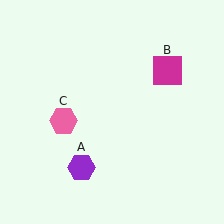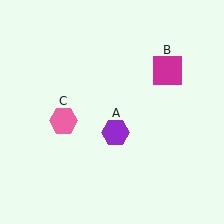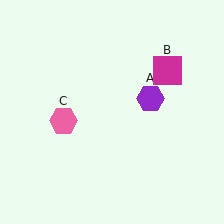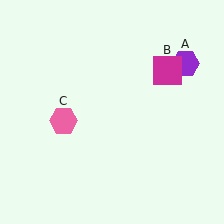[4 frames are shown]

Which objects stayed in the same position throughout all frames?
Magenta square (object B) and pink hexagon (object C) remained stationary.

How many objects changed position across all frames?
1 object changed position: purple hexagon (object A).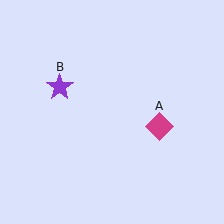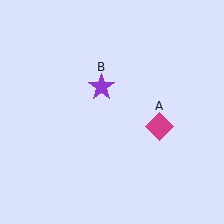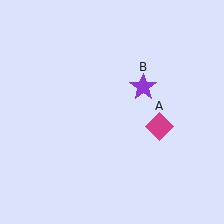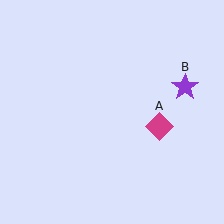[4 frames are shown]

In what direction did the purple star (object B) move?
The purple star (object B) moved right.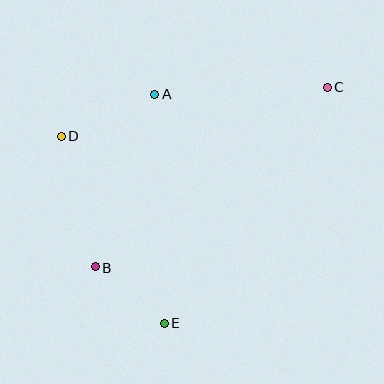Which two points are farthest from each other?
Points B and C are farthest from each other.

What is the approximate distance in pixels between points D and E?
The distance between D and E is approximately 213 pixels.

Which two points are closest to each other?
Points B and E are closest to each other.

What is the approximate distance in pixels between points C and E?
The distance between C and E is approximately 286 pixels.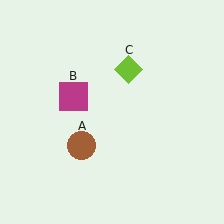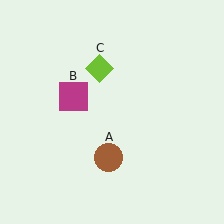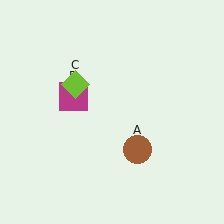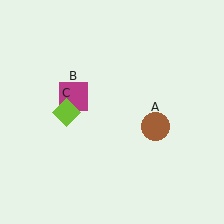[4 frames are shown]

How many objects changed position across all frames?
2 objects changed position: brown circle (object A), lime diamond (object C).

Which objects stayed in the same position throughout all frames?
Magenta square (object B) remained stationary.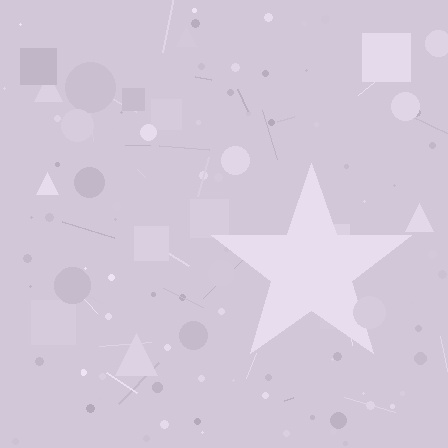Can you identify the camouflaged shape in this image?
The camouflaged shape is a star.